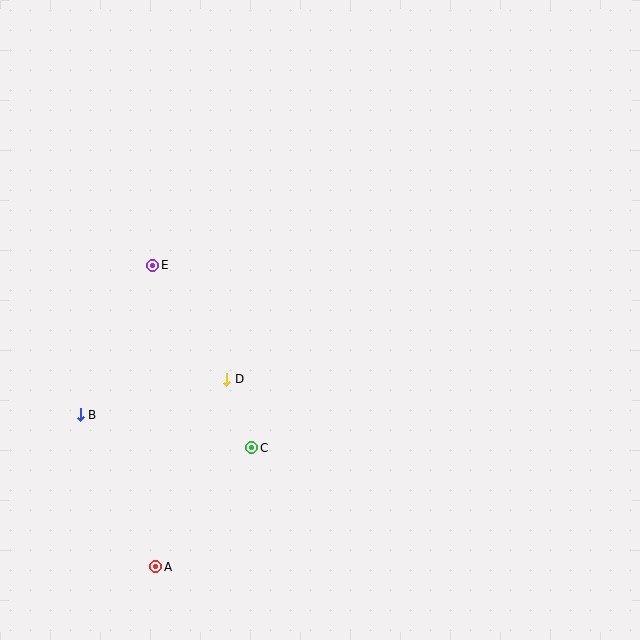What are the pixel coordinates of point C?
Point C is at (252, 448).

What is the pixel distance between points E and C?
The distance between E and C is 207 pixels.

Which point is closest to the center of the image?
Point D at (227, 379) is closest to the center.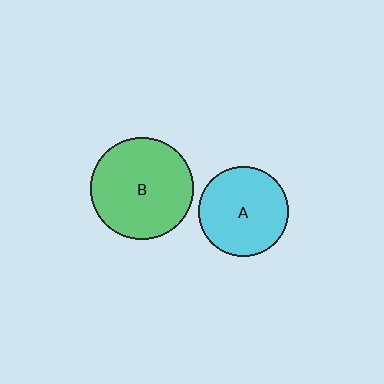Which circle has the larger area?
Circle B (green).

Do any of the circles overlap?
No, none of the circles overlap.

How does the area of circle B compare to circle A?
Approximately 1.3 times.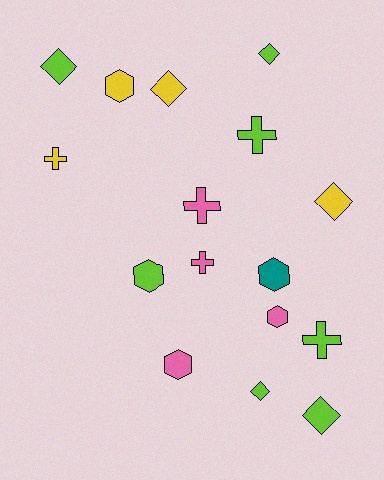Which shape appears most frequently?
Diamond, with 6 objects.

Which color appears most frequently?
Lime, with 7 objects.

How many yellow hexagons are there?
There is 1 yellow hexagon.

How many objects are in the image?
There are 16 objects.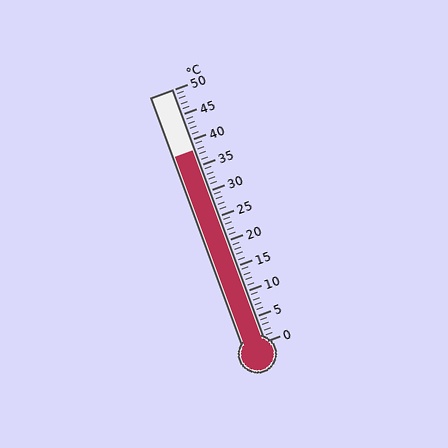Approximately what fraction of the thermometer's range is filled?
The thermometer is filled to approximately 75% of its range.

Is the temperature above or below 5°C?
The temperature is above 5°C.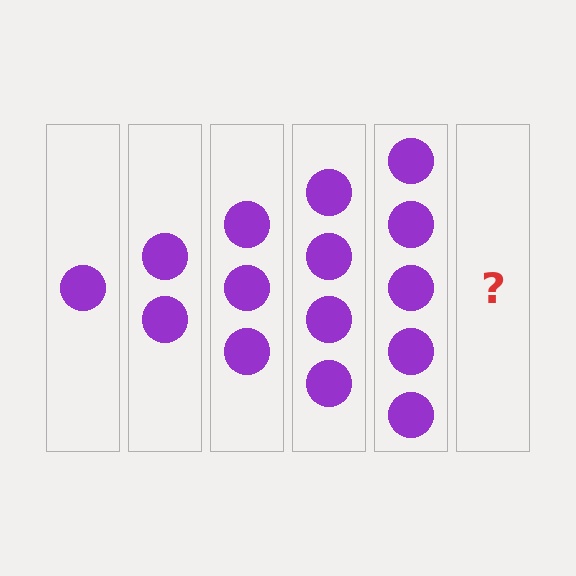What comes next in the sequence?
The next element should be 6 circles.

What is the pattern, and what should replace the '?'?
The pattern is that each step adds one more circle. The '?' should be 6 circles.